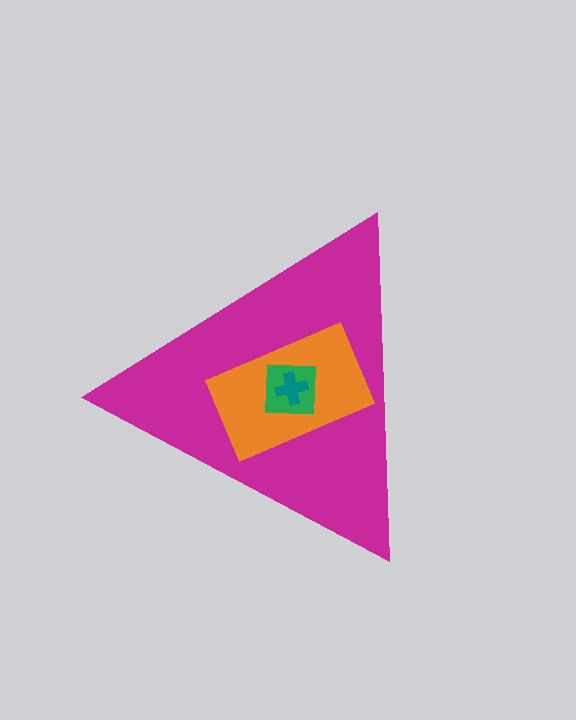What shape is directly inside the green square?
The teal cross.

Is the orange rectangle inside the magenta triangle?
Yes.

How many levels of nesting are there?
4.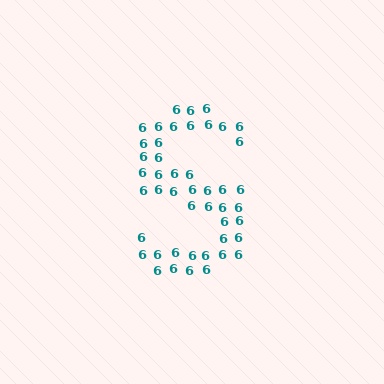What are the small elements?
The small elements are digit 6's.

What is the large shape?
The large shape is the letter S.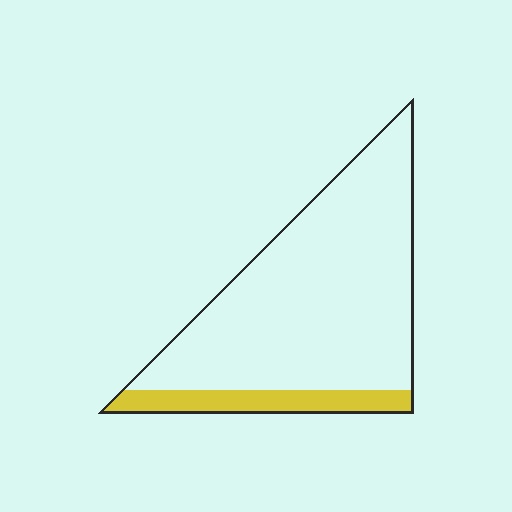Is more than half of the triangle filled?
No.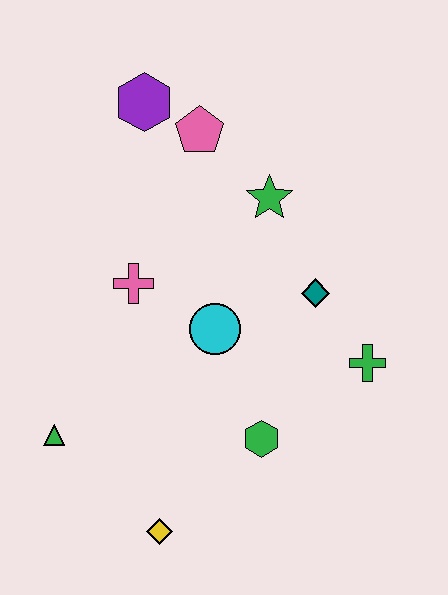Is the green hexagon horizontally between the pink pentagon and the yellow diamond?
No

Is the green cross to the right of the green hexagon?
Yes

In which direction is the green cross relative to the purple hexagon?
The green cross is below the purple hexagon.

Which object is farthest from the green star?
The yellow diamond is farthest from the green star.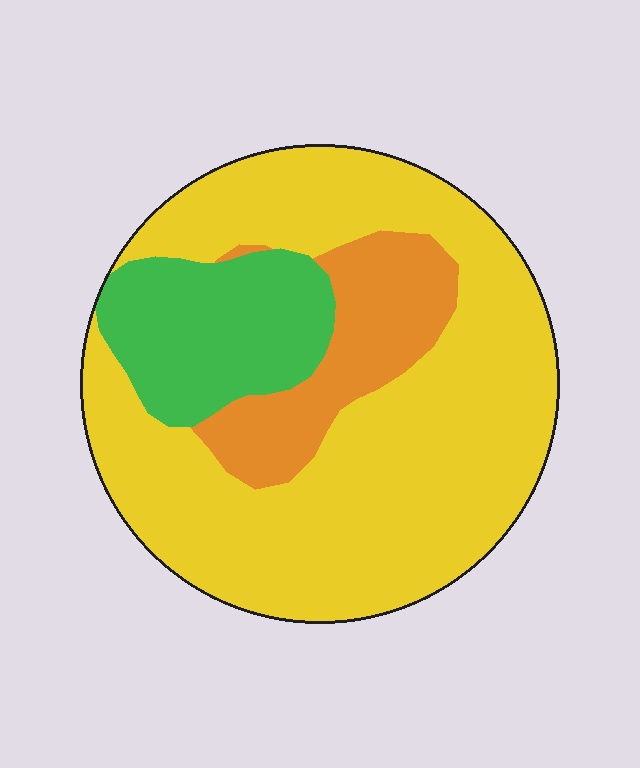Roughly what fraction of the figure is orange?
Orange covers 15% of the figure.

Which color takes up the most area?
Yellow, at roughly 65%.